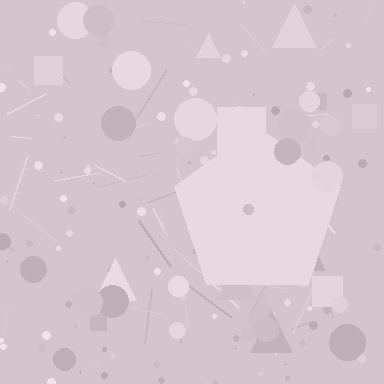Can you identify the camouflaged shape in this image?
The camouflaged shape is a pentagon.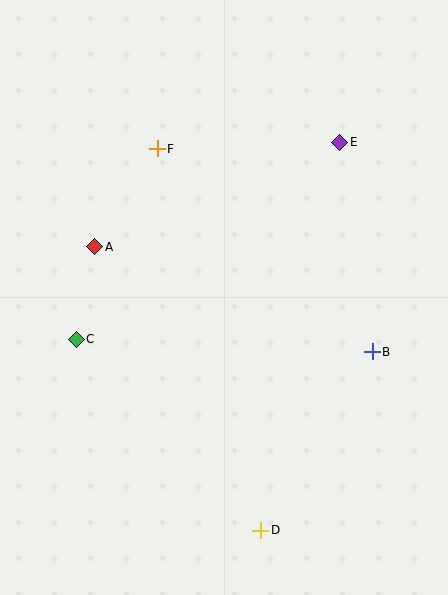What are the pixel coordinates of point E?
Point E is at (340, 142).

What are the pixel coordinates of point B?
Point B is at (372, 352).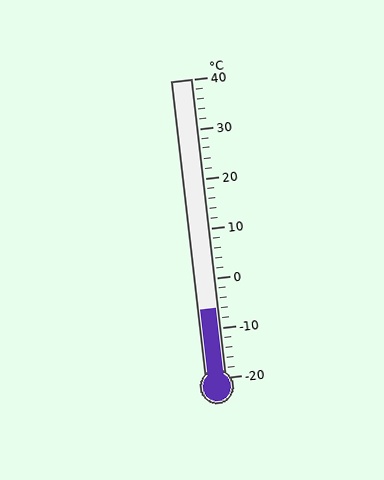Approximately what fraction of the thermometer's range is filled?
The thermometer is filled to approximately 25% of its range.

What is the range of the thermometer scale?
The thermometer scale ranges from -20°C to 40°C.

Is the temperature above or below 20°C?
The temperature is below 20°C.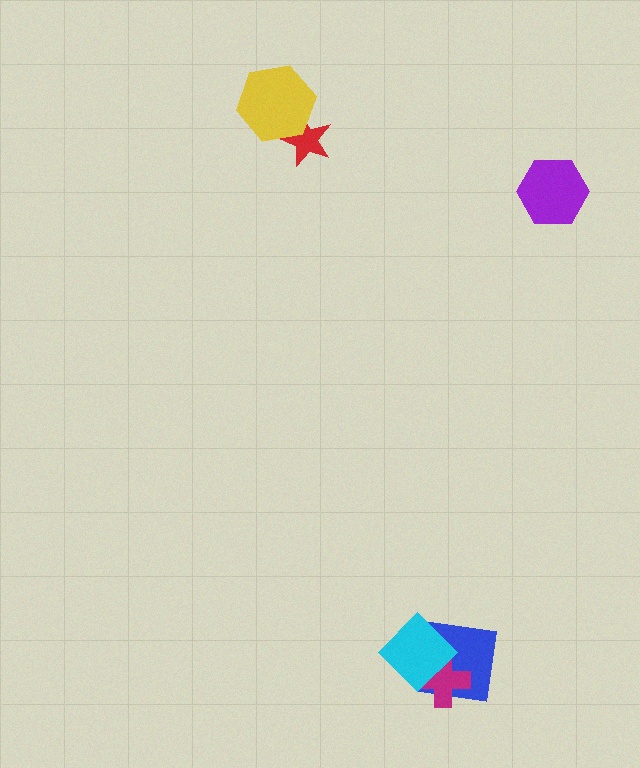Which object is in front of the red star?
The yellow hexagon is in front of the red star.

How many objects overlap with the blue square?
2 objects overlap with the blue square.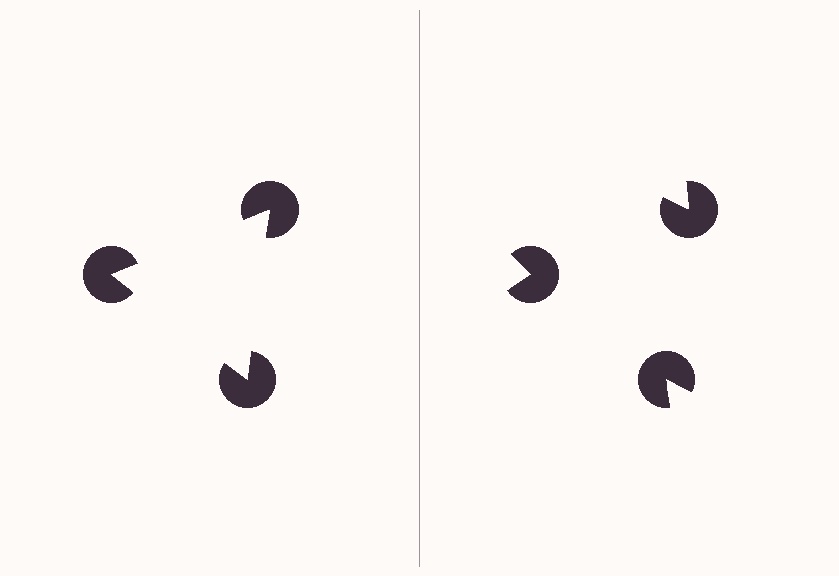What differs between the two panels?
The pac-man discs are positioned identically on both sides; only the wedge orientations differ. On the left they align to a triangle; on the right they are misaligned.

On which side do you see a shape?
An illusory triangle appears on the left side. On the right side the wedge cuts are rotated, so no coherent shape forms.